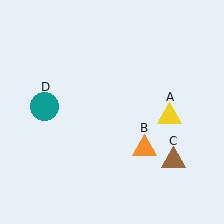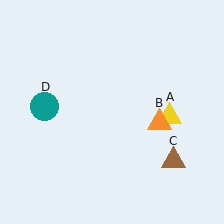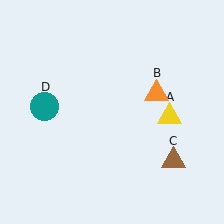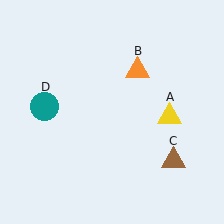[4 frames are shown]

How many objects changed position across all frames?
1 object changed position: orange triangle (object B).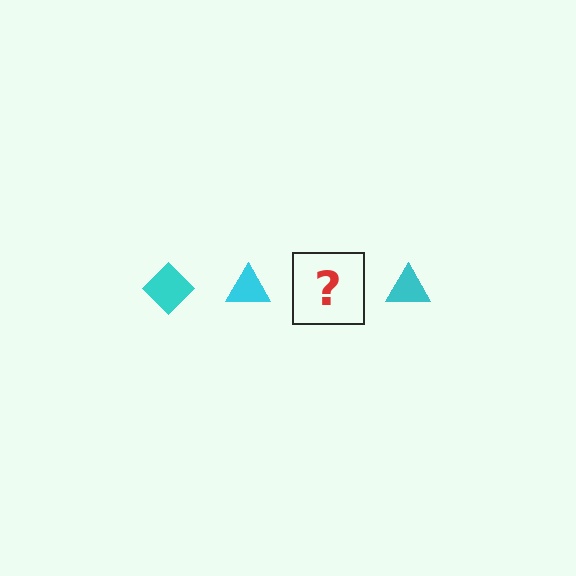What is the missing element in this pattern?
The missing element is a cyan diamond.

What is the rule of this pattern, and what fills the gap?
The rule is that the pattern cycles through diamond, triangle shapes in cyan. The gap should be filled with a cyan diamond.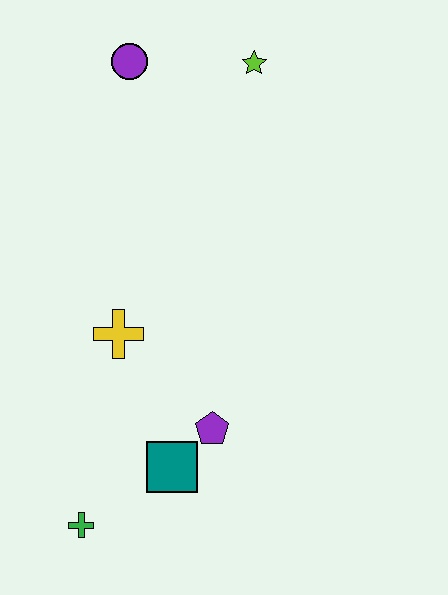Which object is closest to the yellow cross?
The purple pentagon is closest to the yellow cross.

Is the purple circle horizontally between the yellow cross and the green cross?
No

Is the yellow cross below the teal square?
No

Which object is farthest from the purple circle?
The green cross is farthest from the purple circle.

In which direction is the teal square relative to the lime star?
The teal square is below the lime star.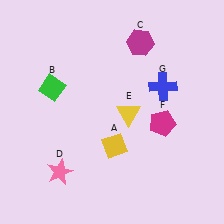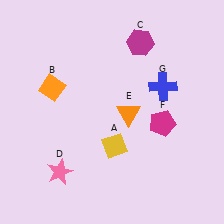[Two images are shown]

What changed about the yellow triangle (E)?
In Image 1, E is yellow. In Image 2, it changed to orange.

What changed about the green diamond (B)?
In Image 1, B is green. In Image 2, it changed to orange.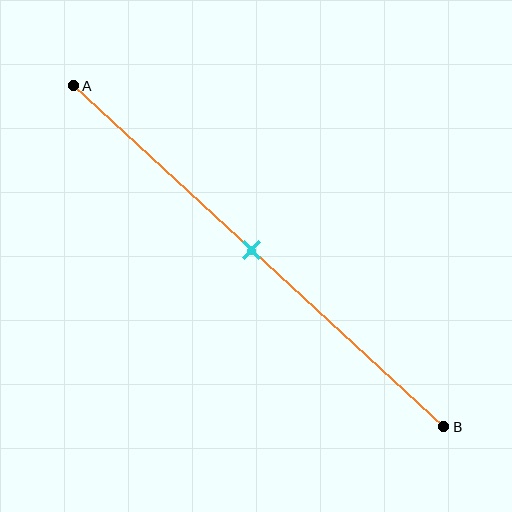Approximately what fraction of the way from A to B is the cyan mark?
The cyan mark is approximately 50% of the way from A to B.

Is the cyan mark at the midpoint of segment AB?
Yes, the mark is approximately at the midpoint.